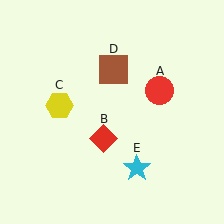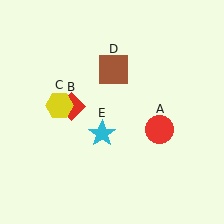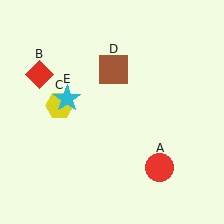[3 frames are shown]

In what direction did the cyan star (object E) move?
The cyan star (object E) moved up and to the left.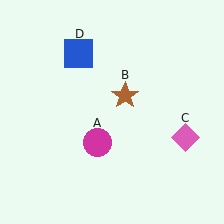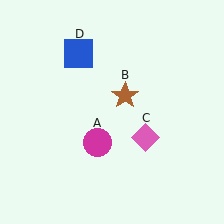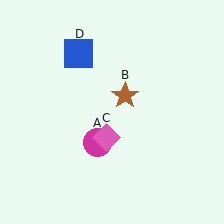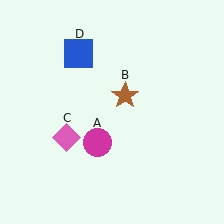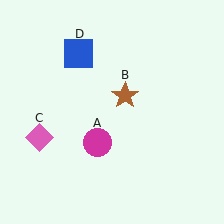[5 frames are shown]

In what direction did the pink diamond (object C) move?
The pink diamond (object C) moved left.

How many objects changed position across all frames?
1 object changed position: pink diamond (object C).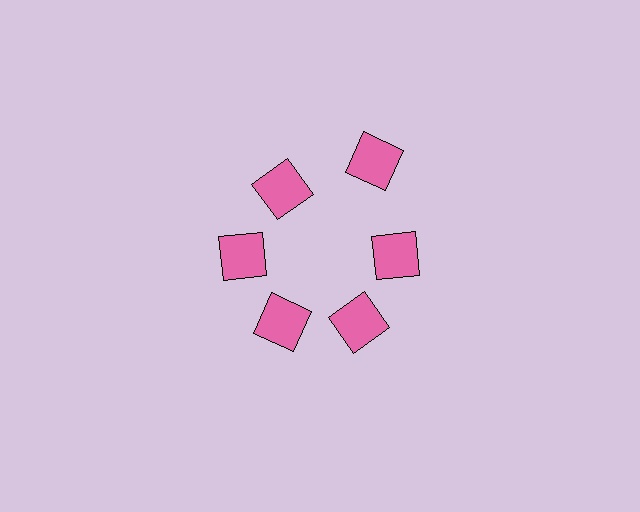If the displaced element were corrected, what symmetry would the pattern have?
It would have 6-fold rotational symmetry — the pattern would map onto itself every 60 degrees.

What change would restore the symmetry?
The symmetry would be restored by moving it inward, back onto the ring so that all 6 squares sit at equal angles and equal distance from the center.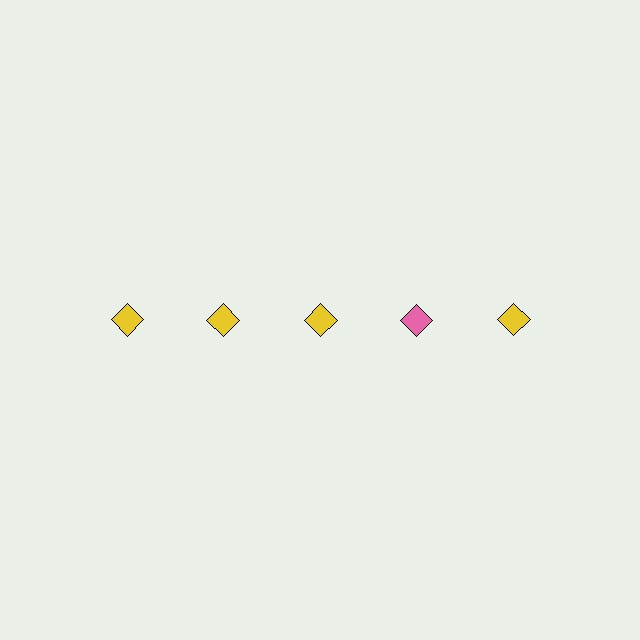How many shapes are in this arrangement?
There are 5 shapes arranged in a grid pattern.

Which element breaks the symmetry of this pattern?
The pink diamond in the top row, second from right column breaks the symmetry. All other shapes are yellow diamonds.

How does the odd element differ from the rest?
It has a different color: pink instead of yellow.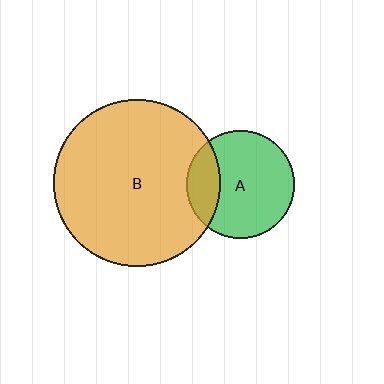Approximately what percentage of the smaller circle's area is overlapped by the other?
Approximately 20%.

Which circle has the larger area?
Circle B (orange).